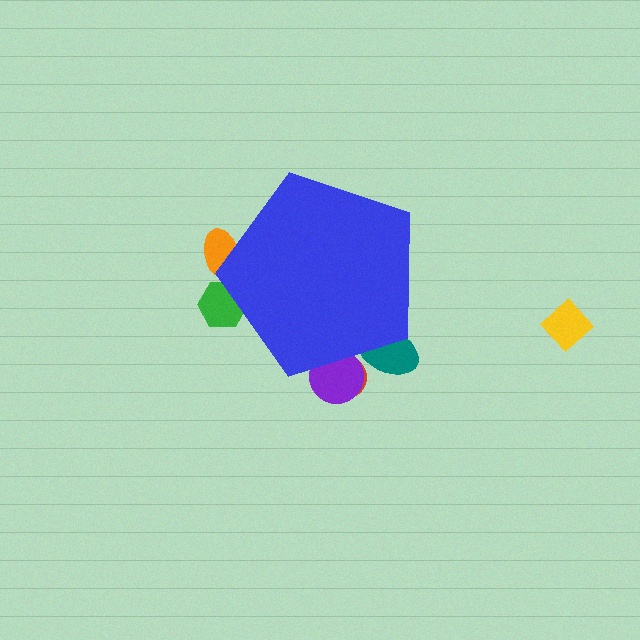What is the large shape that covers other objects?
A blue pentagon.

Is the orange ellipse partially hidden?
Yes, the orange ellipse is partially hidden behind the blue pentagon.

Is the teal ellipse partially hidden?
Yes, the teal ellipse is partially hidden behind the blue pentagon.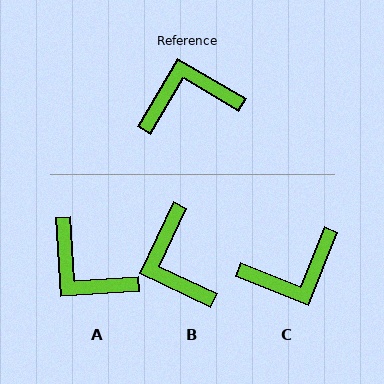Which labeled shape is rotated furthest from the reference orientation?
C, about 171 degrees away.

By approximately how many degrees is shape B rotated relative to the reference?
Approximately 95 degrees counter-clockwise.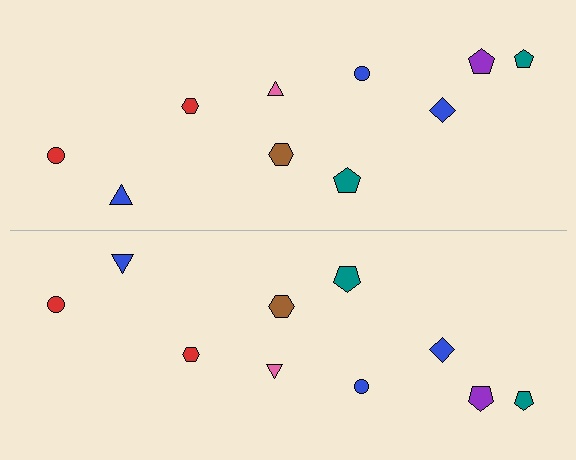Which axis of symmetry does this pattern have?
The pattern has a horizontal axis of symmetry running through the center of the image.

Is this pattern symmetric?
Yes, this pattern has bilateral (reflection) symmetry.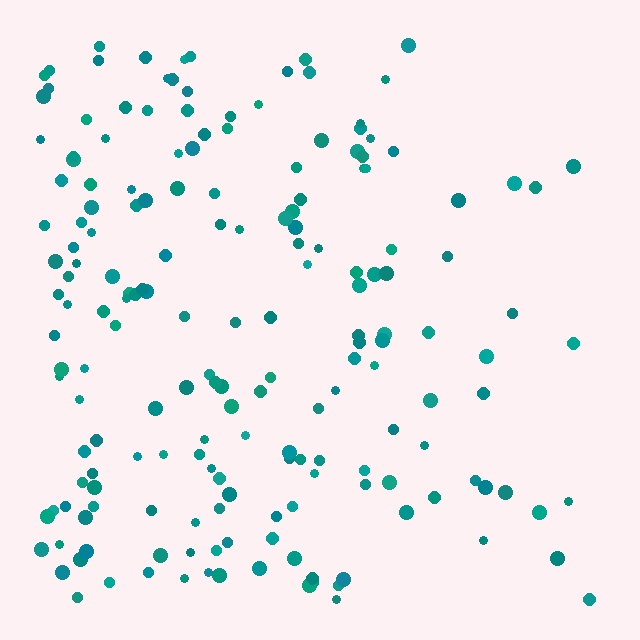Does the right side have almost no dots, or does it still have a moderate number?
Still a moderate number, just noticeably fewer than the left.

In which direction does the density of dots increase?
From right to left, with the left side densest.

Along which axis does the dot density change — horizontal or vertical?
Horizontal.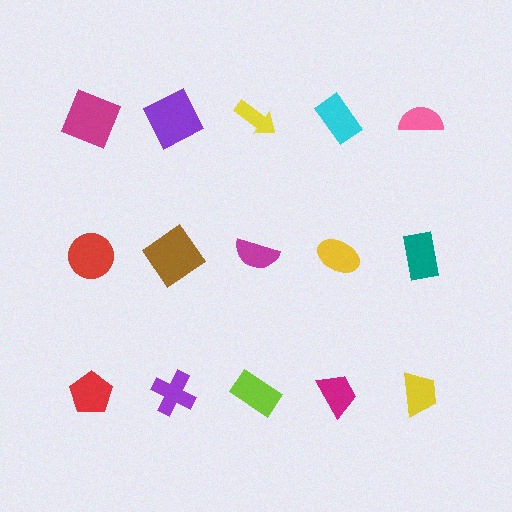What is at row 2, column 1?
A red circle.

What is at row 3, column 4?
A magenta trapezoid.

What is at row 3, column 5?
A yellow trapezoid.